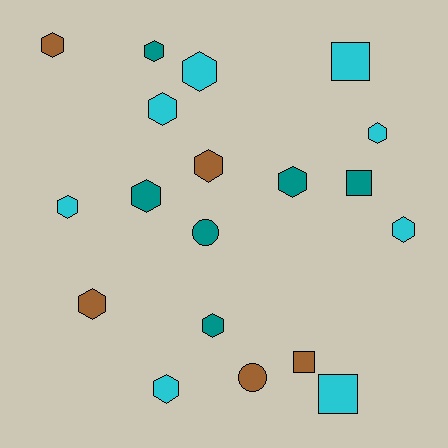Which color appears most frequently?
Cyan, with 8 objects.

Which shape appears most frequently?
Hexagon, with 13 objects.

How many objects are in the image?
There are 19 objects.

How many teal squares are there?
There is 1 teal square.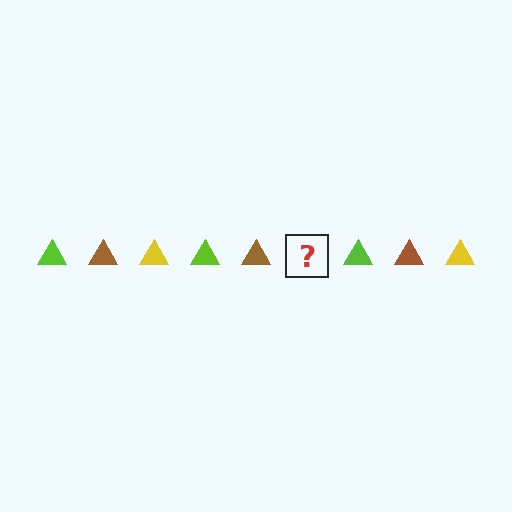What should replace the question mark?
The question mark should be replaced with a yellow triangle.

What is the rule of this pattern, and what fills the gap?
The rule is that the pattern cycles through lime, brown, yellow triangles. The gap should be filled with a yellow triangle.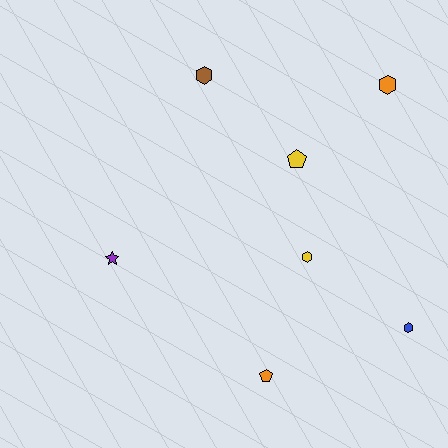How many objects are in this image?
There are 7 objects.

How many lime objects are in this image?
There are no lime objects.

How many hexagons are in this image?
There are 4 hexagons.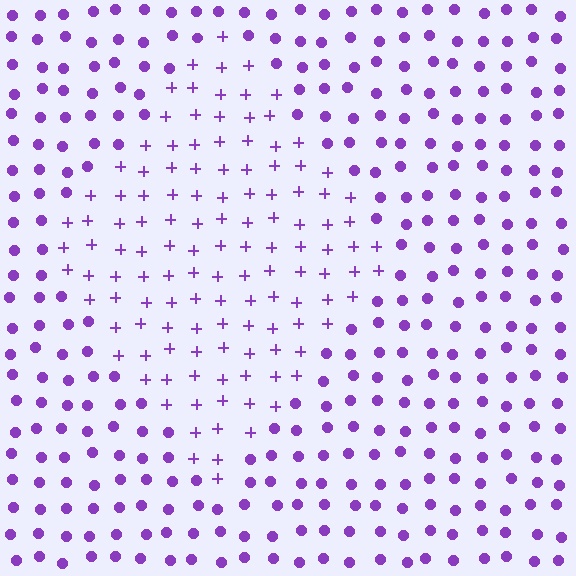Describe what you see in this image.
The image is filled with small purple elements arranged in a uniform grid. A diamond-shaped region contains plus signs, while the surrounding area contains circles. The boundary is defined purely by the change in element shape.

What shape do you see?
I see a diamond.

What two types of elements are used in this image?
The image uses plus signs inside the diamond region and circles outside it.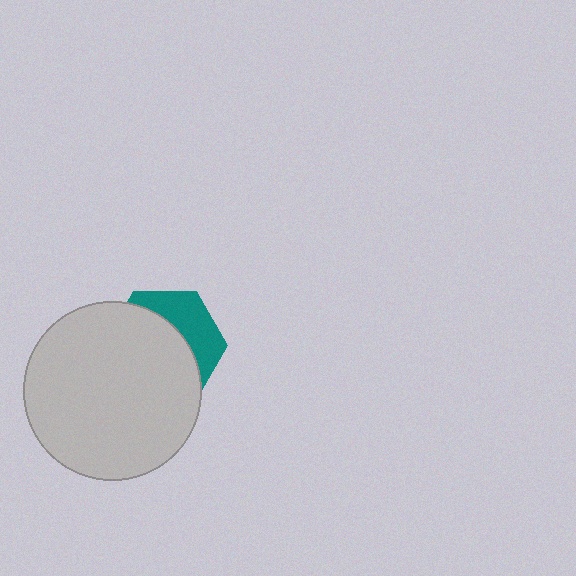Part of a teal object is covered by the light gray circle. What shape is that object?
It is a hexagon.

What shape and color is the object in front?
The object in front is a light gray circle.